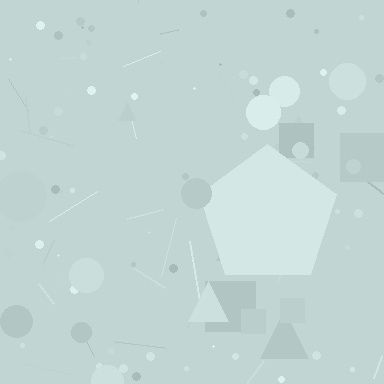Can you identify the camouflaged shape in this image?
The camouflaged shape is a pentagon.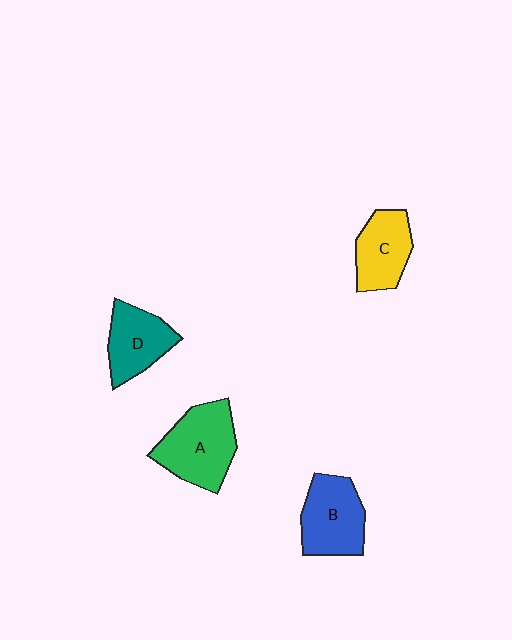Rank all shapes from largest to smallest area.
From largest to smallest: A (green), B (blue), D (teal), C (yellow).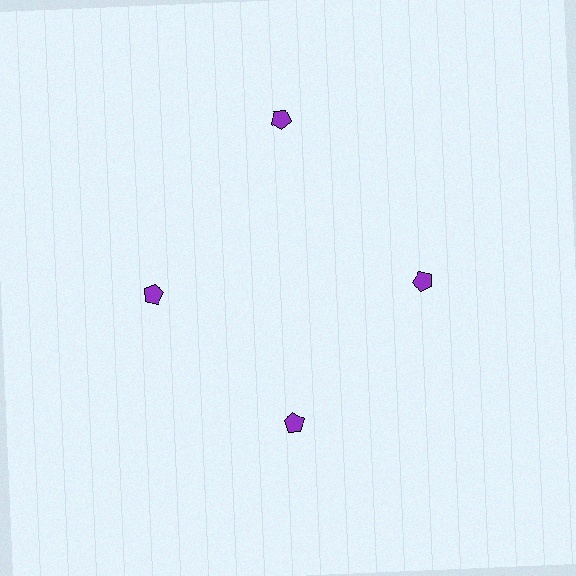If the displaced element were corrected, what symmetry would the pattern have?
It would have 4-fold rotational symmetry — the pattern would map onto itself every 90 degrees.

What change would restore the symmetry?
The symmetry would be restored by moving it inward, back onto the ring so that all 4 pentagons sit at equal angles and equal distance from the center.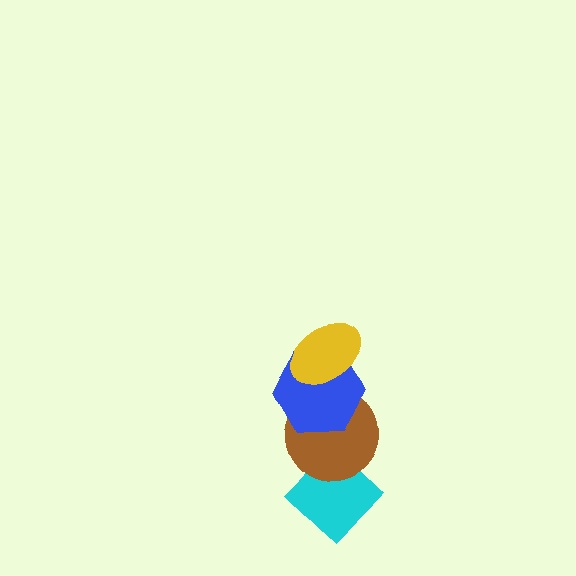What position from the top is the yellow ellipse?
The yellow ellipse is 1st from the top.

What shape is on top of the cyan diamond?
The brown circle is on top of the cyan diamond.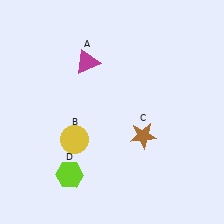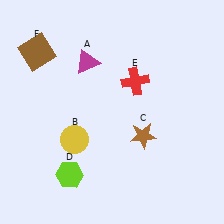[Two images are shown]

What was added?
A red cross (E), a brown square (F) were added in Image 2.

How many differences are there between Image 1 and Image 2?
There are 2 differences between the two images.